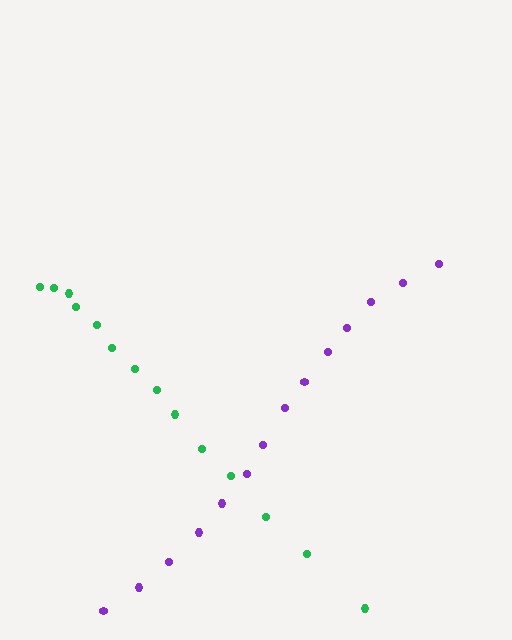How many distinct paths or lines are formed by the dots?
There are 2 distinct paths.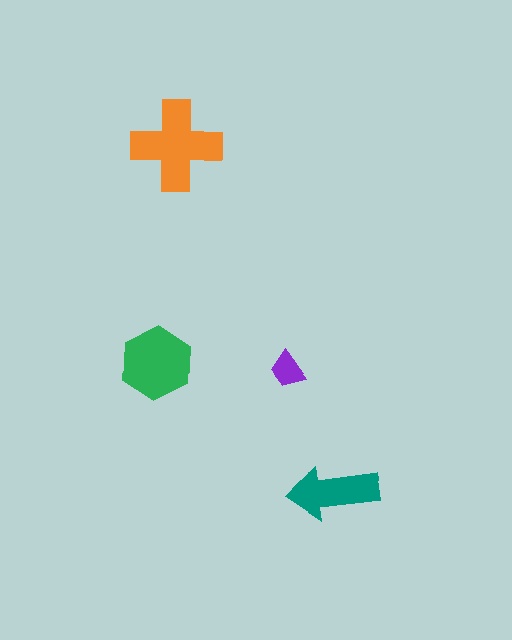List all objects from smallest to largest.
The purple trapezoid, the teal arrow, the green hexagon, the orange cross.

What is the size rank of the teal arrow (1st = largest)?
3rd.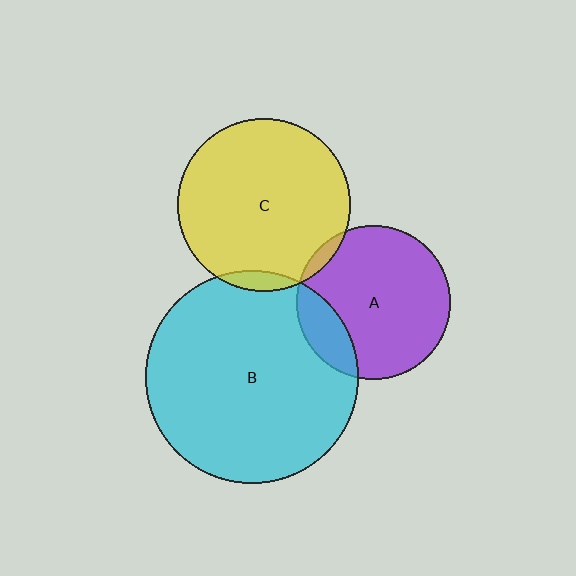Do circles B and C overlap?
Yes.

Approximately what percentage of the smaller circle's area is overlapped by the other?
Approximately 5%.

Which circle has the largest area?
Circle B (cyan).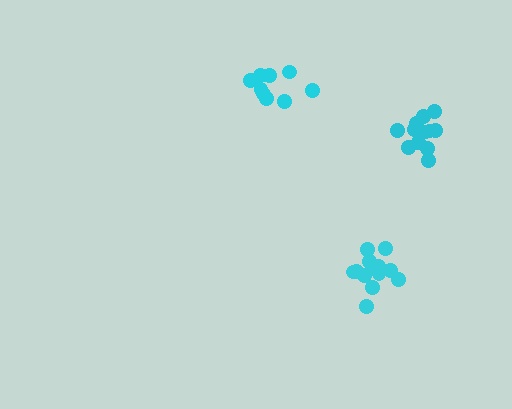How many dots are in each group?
Group 1: 9 dots, Group 2: 12 dots, Group 3: 13 dots (34 total).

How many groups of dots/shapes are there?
There are 3 groups.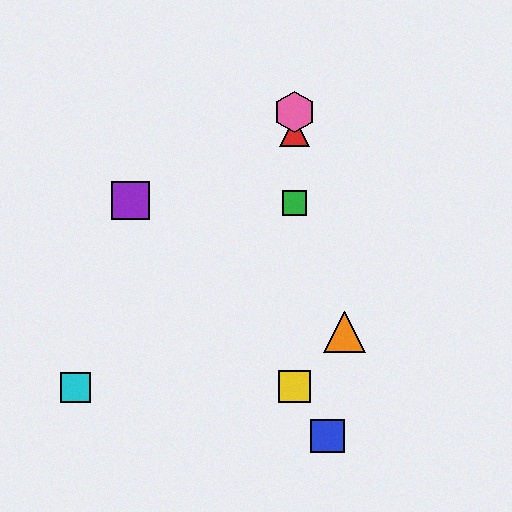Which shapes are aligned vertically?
The red triangle, the green square, the yellow square, the pink hexagon are aligned vertically.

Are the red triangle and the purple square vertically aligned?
No, the red triangle is at x≈294 and the purple square is at x≈131.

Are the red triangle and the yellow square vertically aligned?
Yes, both are at x≈294.